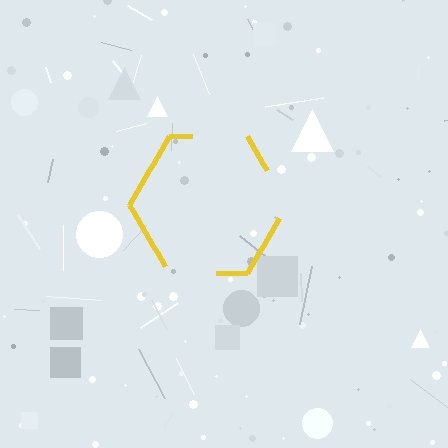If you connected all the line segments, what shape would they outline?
They would outline a hexagon.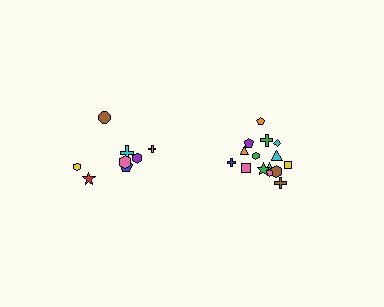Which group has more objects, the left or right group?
The right group.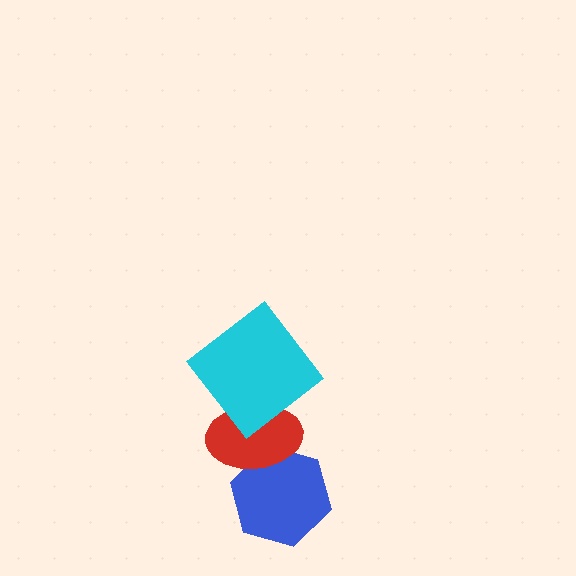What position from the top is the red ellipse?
The red ellipse is 2nd from the top.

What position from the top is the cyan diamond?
The cyan diamond is 1st from the top.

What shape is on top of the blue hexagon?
The red ellipse is on top of the blue hexagon.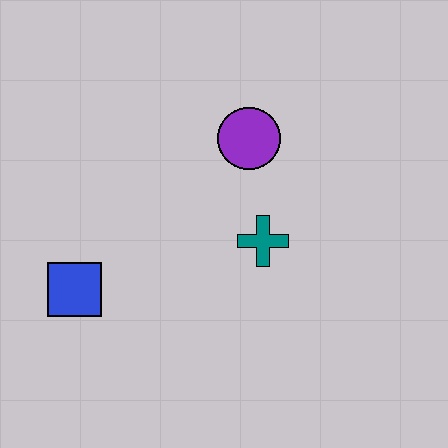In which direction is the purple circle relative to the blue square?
The purple circle is to the right of the blue square.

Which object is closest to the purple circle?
The teal cross is closest to the purple circle.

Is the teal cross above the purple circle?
No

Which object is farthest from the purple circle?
The blue square is farthest from the purple circle.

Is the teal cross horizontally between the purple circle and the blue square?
No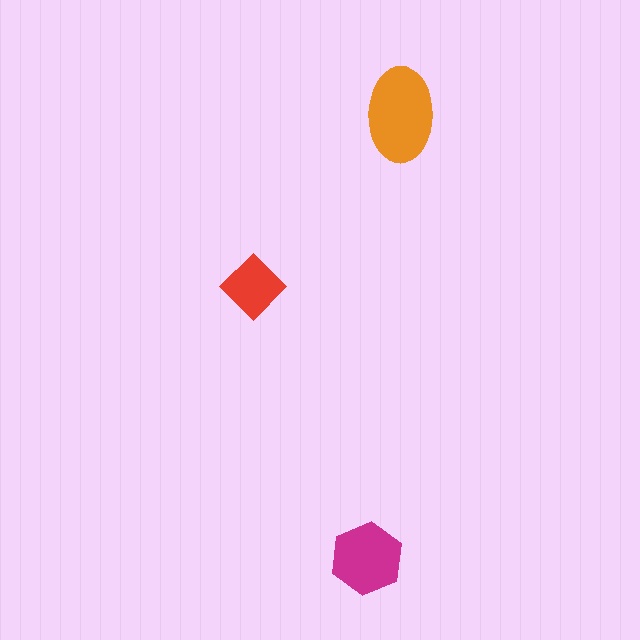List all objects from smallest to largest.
The red diamond, the magenta hexagon, the orange ellipse.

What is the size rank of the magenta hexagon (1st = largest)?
2nd.